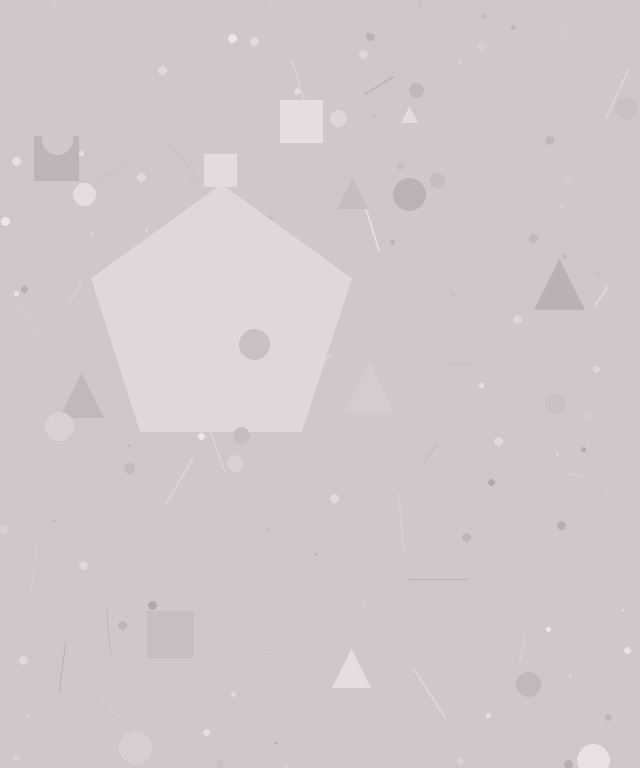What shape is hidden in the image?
A pentagon is hidden in the image.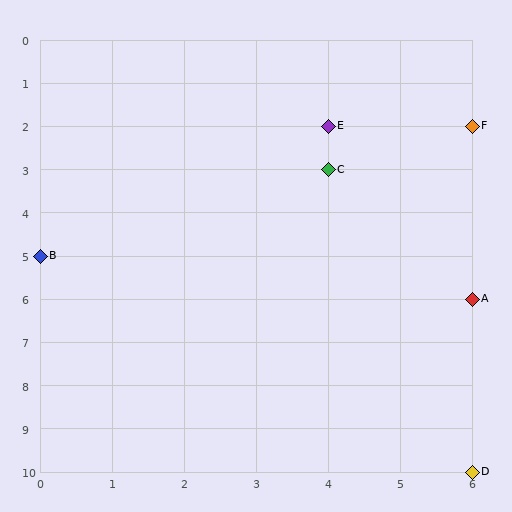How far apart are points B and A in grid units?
Points B and A are 6 columns and 1 row apart (about 6.1 grid units diagonally).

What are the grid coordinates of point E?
Point E is at grid coordinates (4, 2).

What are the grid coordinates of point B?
Point B is at grid coordinates (0, 5).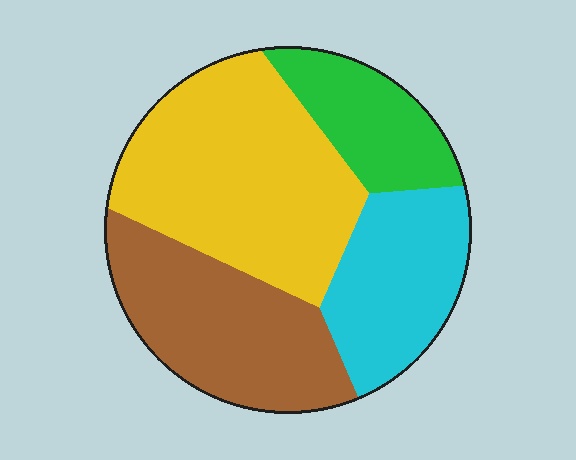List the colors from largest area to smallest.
From largest to smallest: yellow, brown, cyan, green.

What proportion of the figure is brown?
Brown covers around 25% of the figure.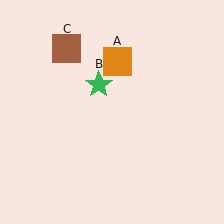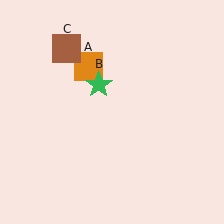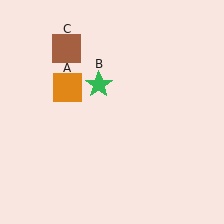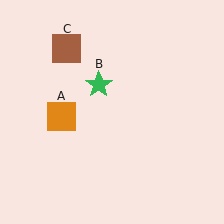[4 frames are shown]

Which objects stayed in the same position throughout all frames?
Green star (object B) and brown square (object C) remained stationary.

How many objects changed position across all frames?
1 object changed position: orange square (object A).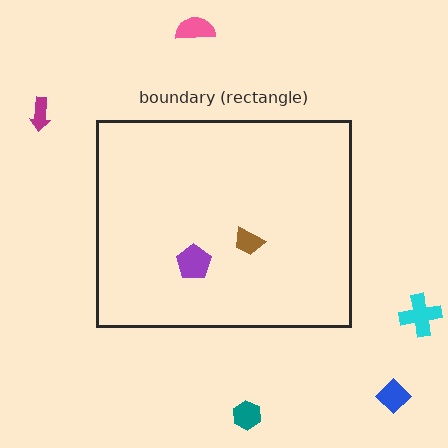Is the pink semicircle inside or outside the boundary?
Outside.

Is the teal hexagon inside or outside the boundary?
Outside.